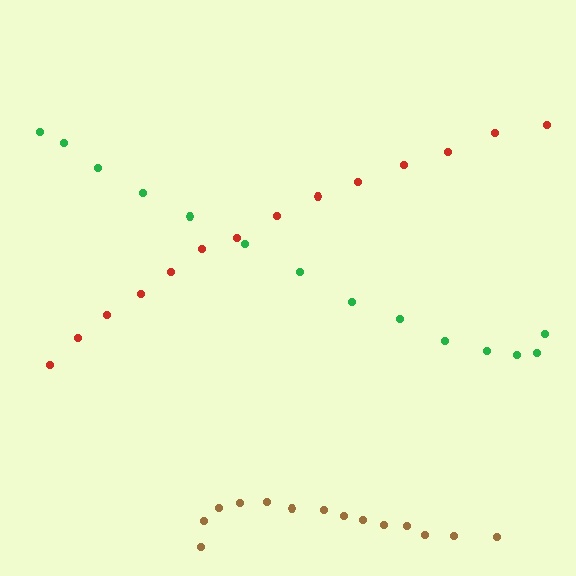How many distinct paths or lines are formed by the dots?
There are 3 distinct paths.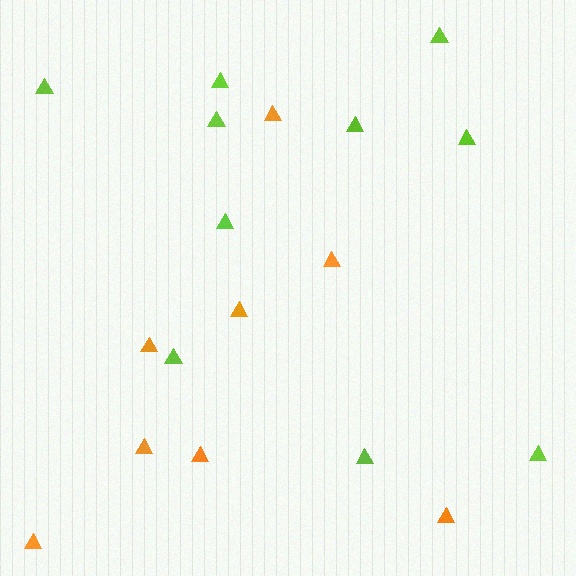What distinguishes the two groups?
There are 2 groups: one group of orange triangles (8) and one group of lime triangles (10).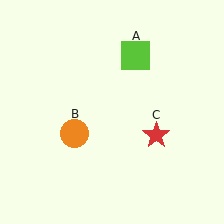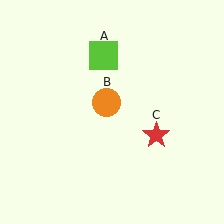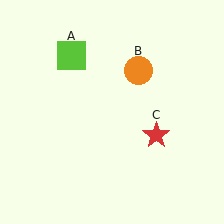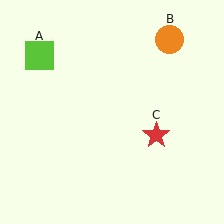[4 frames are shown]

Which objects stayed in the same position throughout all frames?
Red star (object C) remained stationary.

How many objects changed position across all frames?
2 objects changed position: lime square (object A), orange circle (object B).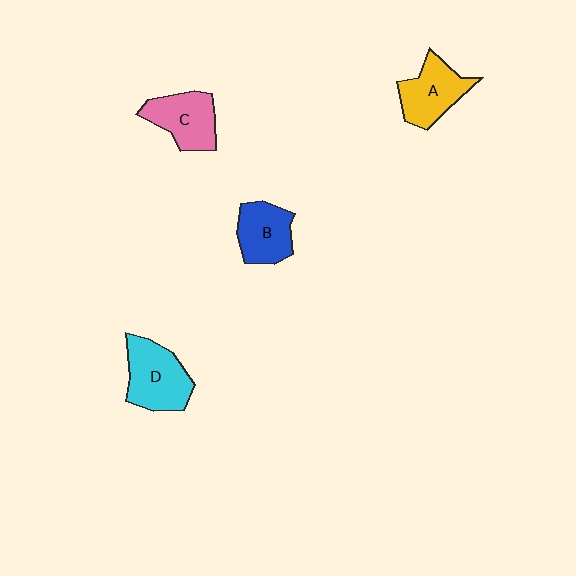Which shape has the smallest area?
Shape B (blue).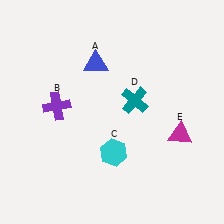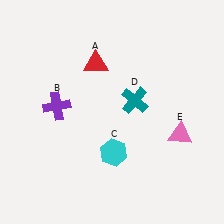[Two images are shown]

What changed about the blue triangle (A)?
In Image 1, A is blue. In Image 2, it changed to red.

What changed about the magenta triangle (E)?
In Image 1, E is magenta. In Image 2, it changed to pink.